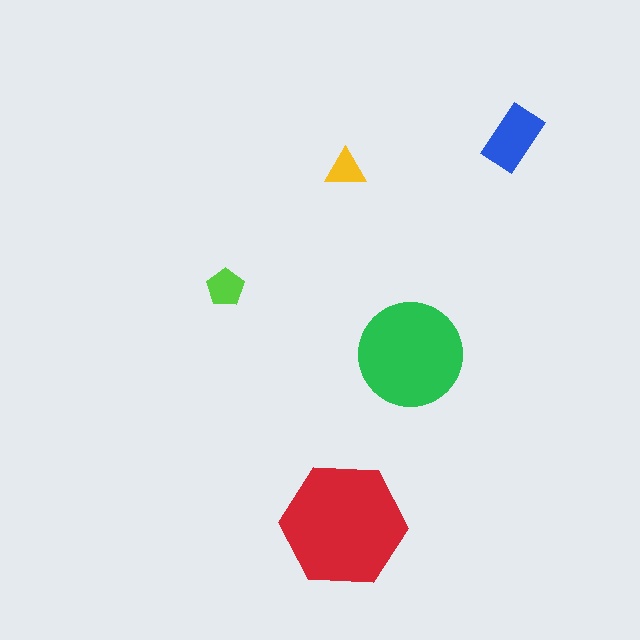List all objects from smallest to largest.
The yellow triangle, the lime pentagon, the blue rectangle, the green circle, the red hexagon.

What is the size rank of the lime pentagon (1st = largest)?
4th.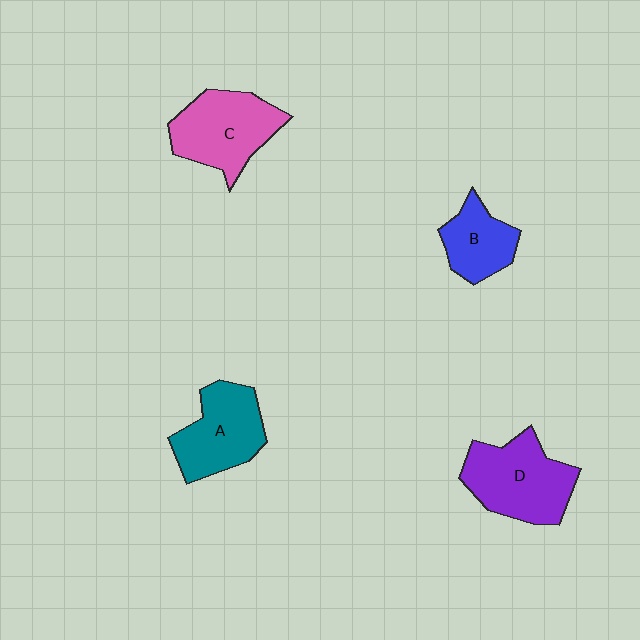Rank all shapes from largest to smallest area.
From largest to smallest: D (purple), C (pink), A (teal), B (blue).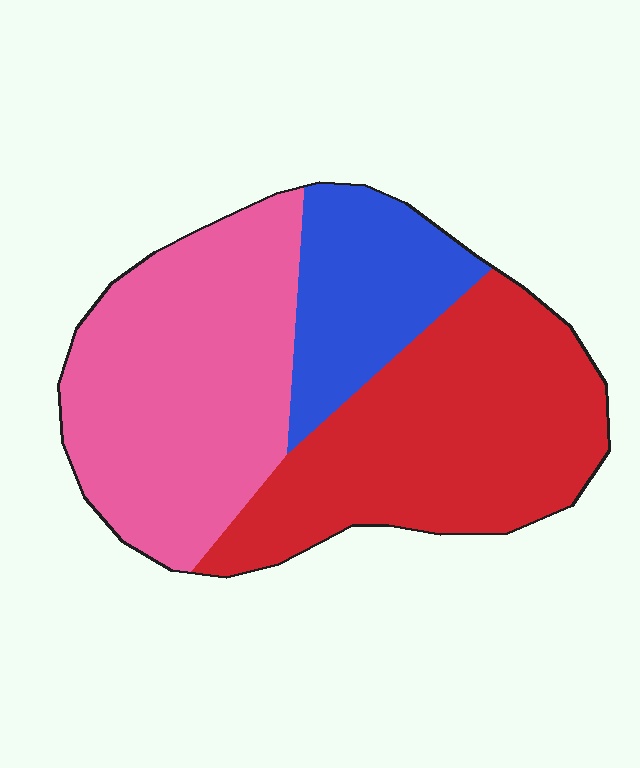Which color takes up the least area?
Blue, at roughly 20%.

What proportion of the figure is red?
Red covers 41% of the figure.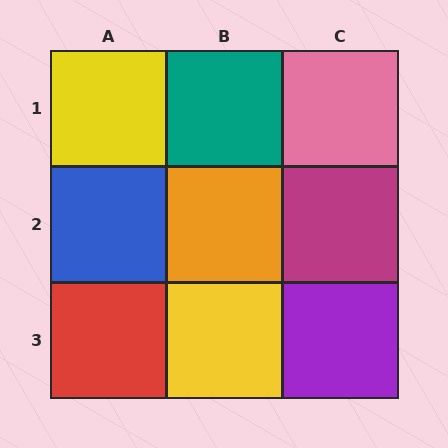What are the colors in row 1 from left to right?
Yellow, teal, pink.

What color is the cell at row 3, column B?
Yellow.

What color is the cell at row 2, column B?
Orange.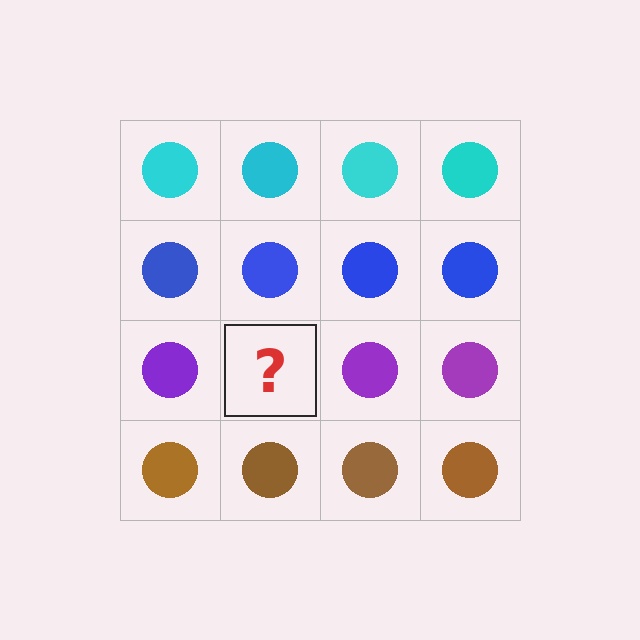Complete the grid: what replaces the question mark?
The question mark should be replaced with a purple circle.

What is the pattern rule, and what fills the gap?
The rule is that each row has a consistent color. The gap should be filled with a purple circle.